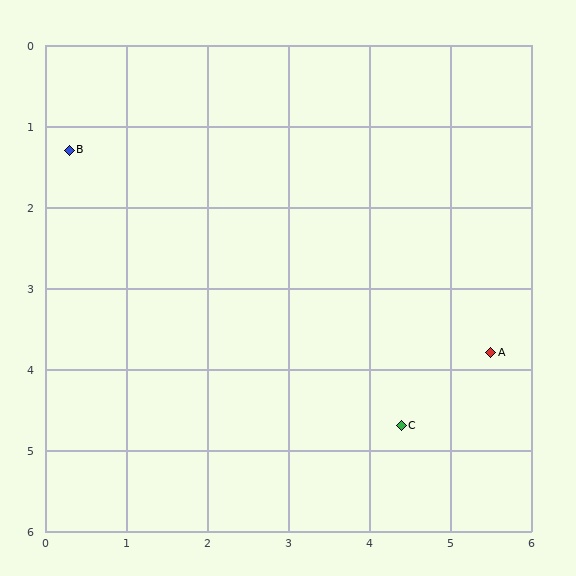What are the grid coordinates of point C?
Point C is at approximately (4.4, 4.7).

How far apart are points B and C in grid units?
Points B and C are about 5.3 grid units apart.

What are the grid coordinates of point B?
Point B is at approximately (0.3, 1.3).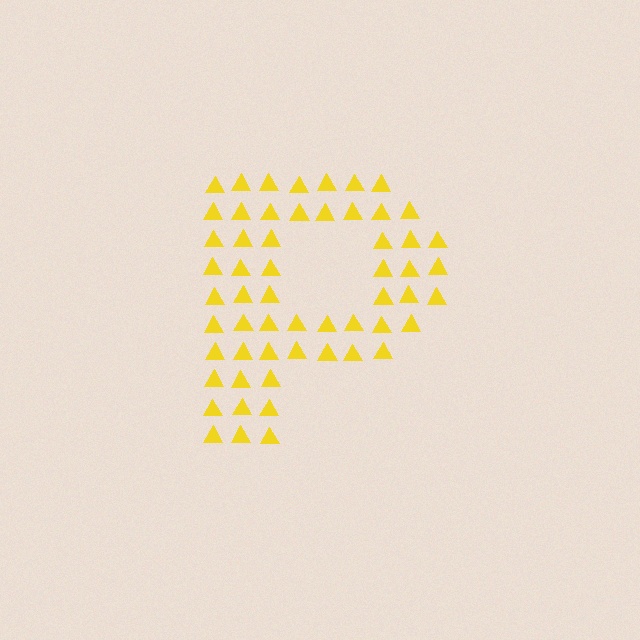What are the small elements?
The small elements are triangles.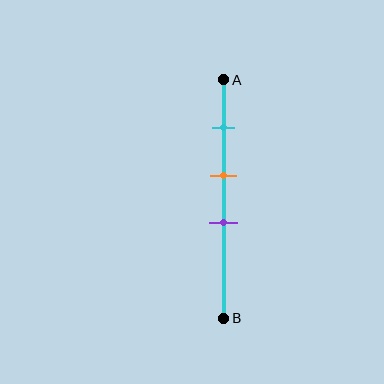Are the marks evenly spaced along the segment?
Yes, the marks are approximately evenly spaced.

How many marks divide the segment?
There are 3 marks dividing the segment.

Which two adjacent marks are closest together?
The orange and purple marks are the closest adjacent pair.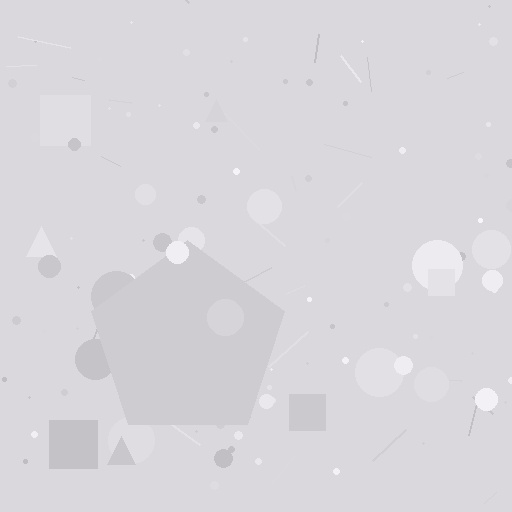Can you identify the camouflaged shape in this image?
The camouflaged shape is a pentagon.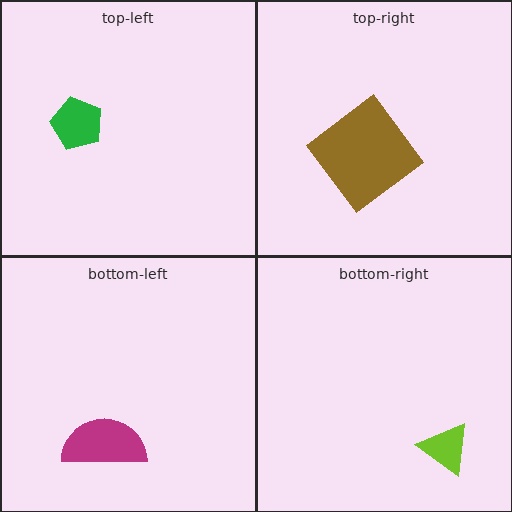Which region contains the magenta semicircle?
The bottom-left region.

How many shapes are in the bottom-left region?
1.